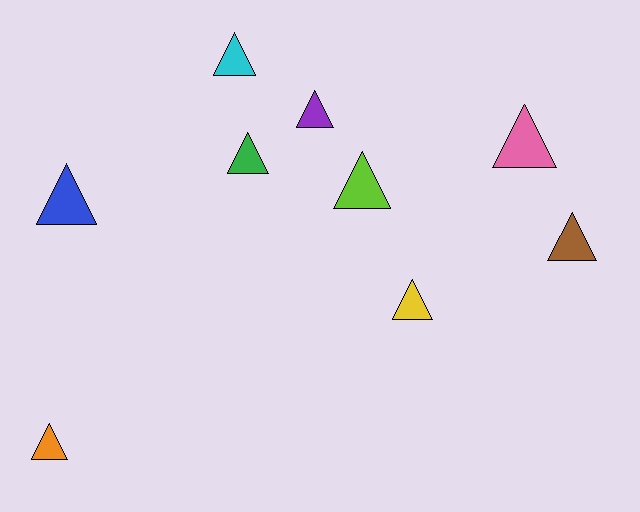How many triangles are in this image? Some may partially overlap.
There are 9 triangles.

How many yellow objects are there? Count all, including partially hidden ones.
There is 1 yellow object.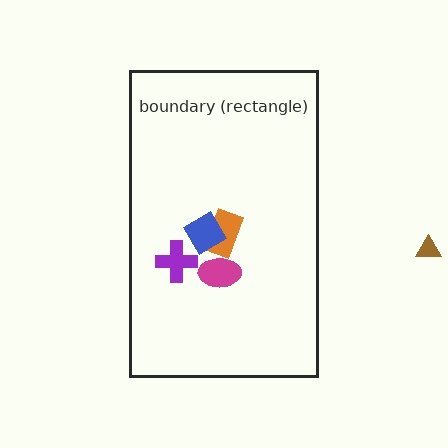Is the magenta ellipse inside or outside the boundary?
Inside.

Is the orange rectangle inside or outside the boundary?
Inside.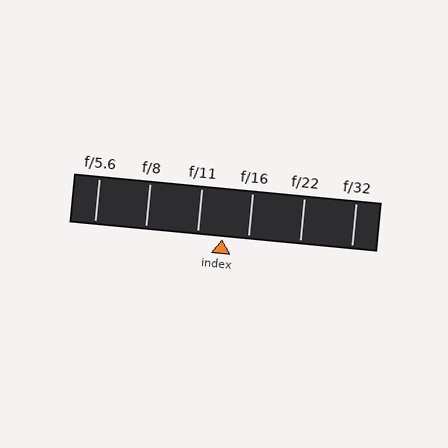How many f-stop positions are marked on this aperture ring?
There are 6 f-stop positions marked.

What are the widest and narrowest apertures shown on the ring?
The widest aperture shown is f/5.6 and the narrowest is f/32.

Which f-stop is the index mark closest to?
The index mark is closest to f/11.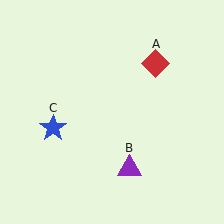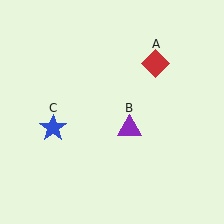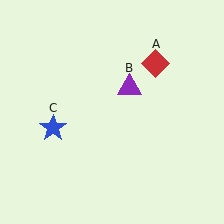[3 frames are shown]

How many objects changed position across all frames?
1 object changed position: purple triangle (object B).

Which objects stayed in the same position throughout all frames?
Red diamond (object A) and blue star (object C) remained stationary.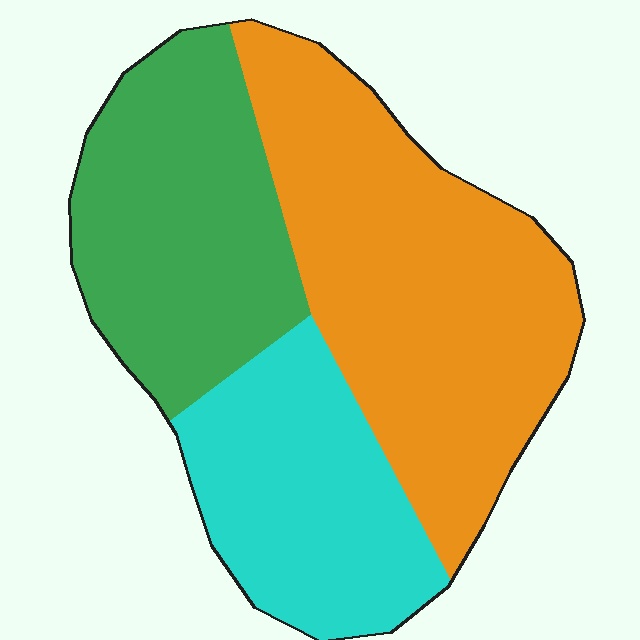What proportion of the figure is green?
Green covers about 30% of the figure.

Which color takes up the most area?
Orange, at roughly 45%.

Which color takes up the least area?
Cyan, at roughly 25%.